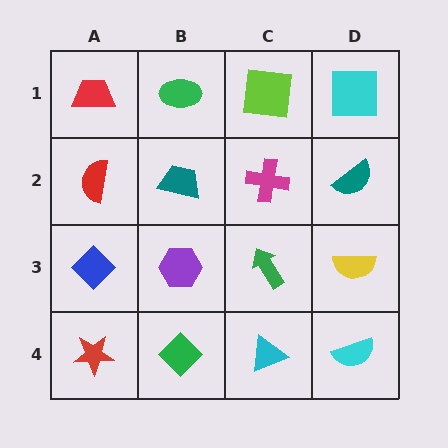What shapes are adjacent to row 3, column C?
A magenta cross (row 2, column C), a cyan triangle (row 4, column C), a purple hexagon (row 3, column B), a yellow semicircle (row 3, column D).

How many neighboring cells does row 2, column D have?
3.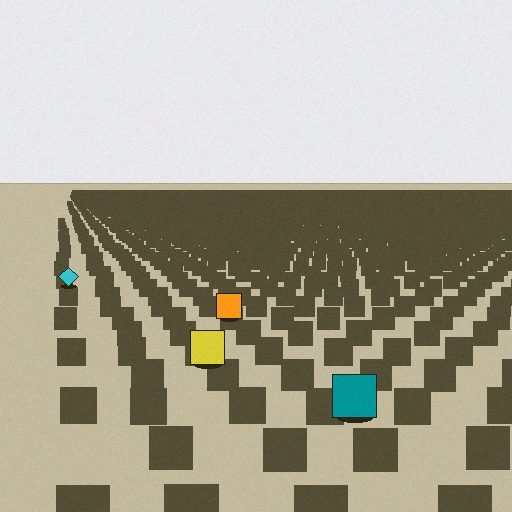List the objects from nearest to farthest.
From nearest to farthest: the teal square, the yellow square, the orange square, the cyan diamond.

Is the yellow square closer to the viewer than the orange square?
Yes. The yellow square is closer — you can tell from the texture gradient: the ground texture is coarser near it.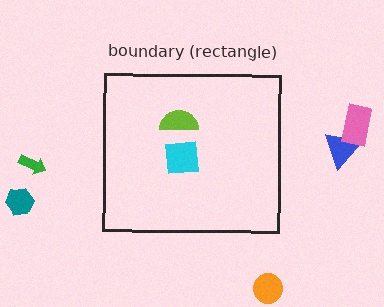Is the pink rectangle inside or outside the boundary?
Outside.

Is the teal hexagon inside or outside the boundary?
Outside.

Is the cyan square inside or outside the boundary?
Inside.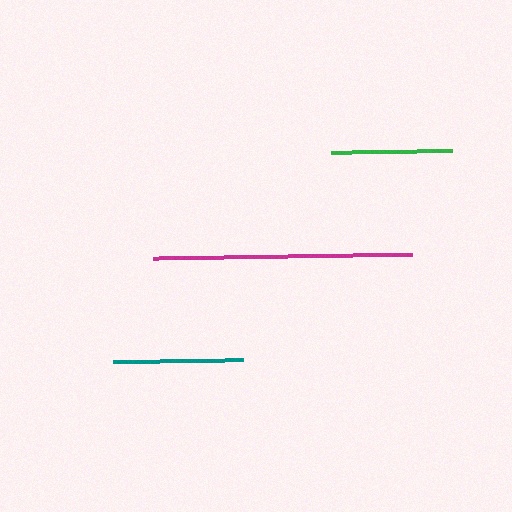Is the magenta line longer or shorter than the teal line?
The magenta line is longer than the teal line.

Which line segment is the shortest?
The green line is the shortest at approximately 121 pixels.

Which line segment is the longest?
The magenta line is the longest at approximately 258 pixels.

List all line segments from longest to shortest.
From longest to shortest: magenta, teal, green.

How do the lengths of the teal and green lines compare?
The teal and green lines are approximately the same length.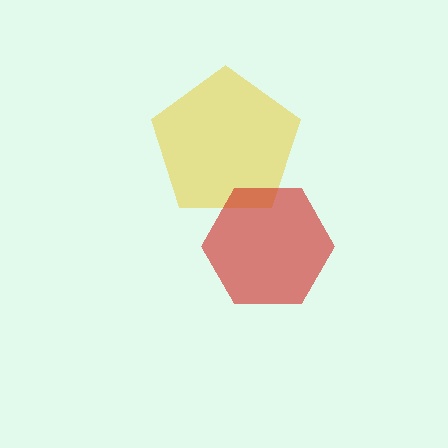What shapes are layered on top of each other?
The layered shapes are: a yellow pentagon, a red hexagon.